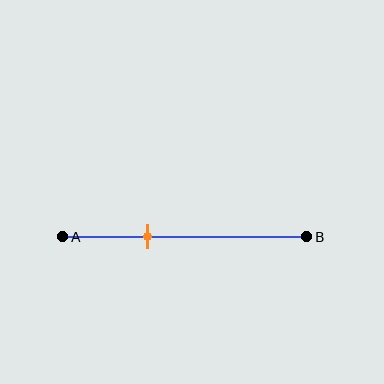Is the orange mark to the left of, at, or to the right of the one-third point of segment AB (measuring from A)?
The orange mark is approximately at the one-third point of segment AB.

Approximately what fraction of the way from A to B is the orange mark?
The orange mark is approximately 35% of the way from A to B.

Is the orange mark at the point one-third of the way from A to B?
Yes, the mark is approximately at the one-third point.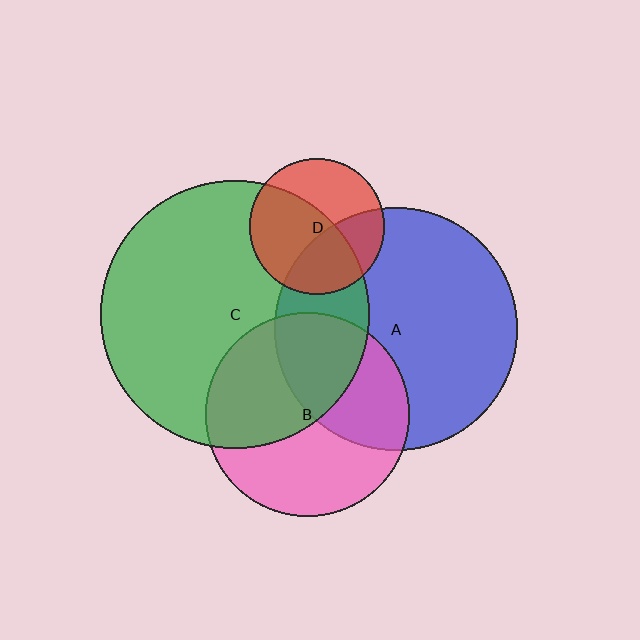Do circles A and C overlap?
Yes.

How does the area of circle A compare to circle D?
Approximately 3.2 times.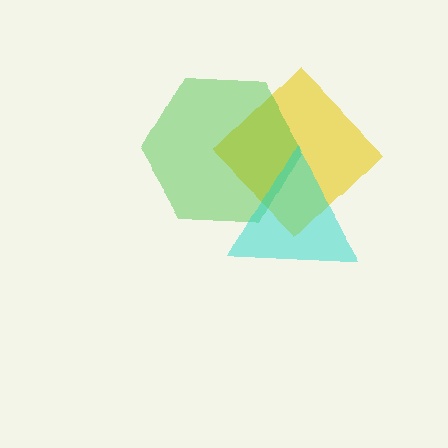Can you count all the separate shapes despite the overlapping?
Yes, there are 3 separate shapes.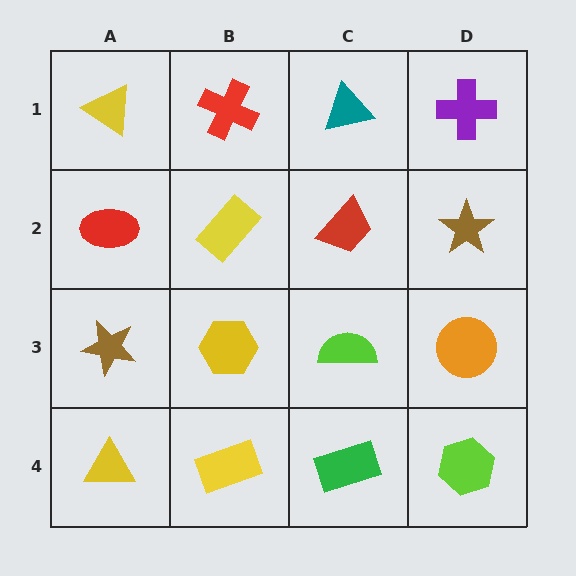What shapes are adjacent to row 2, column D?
A purple cross (row 1, column D), an orange circle (row 3, column D), a red trapezoid (row 2, column C).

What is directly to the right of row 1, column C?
A purple cross.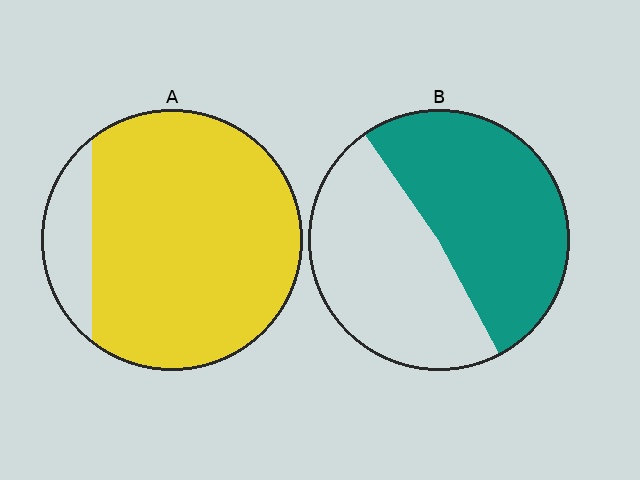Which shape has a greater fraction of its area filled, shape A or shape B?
Shape A.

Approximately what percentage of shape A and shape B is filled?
A is approximately 85% and B is approximately 50%.